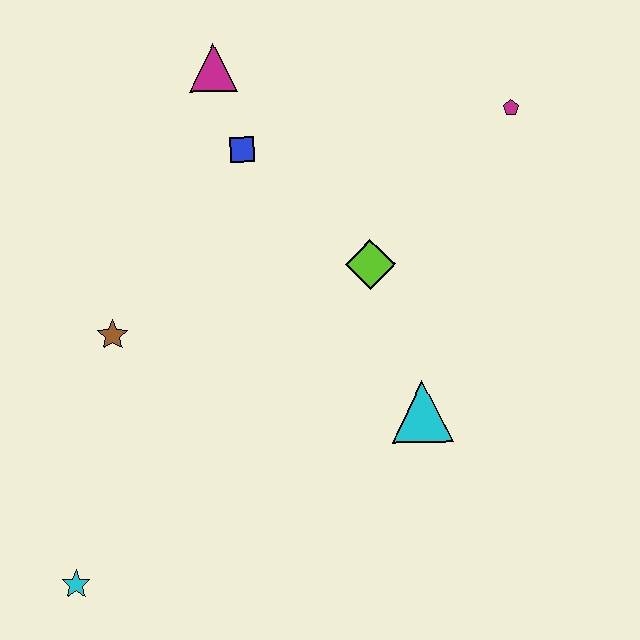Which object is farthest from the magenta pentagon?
The cyan star is farthest from the magenta pentagon.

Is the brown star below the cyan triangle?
No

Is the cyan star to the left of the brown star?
Yes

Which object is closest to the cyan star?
The brown star is closest to the cyan star.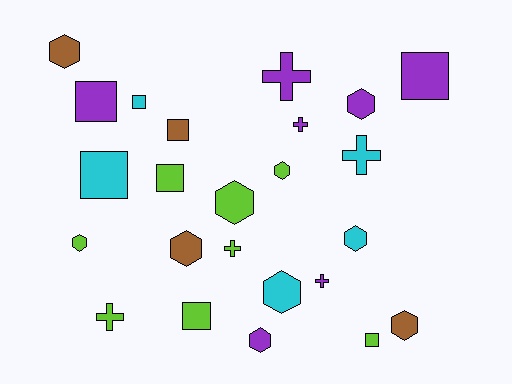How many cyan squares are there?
There are 2 cyan squares.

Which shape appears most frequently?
Hexagon, with 10 objects.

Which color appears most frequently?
Lime, with 8 objects.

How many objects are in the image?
There are 24 objects.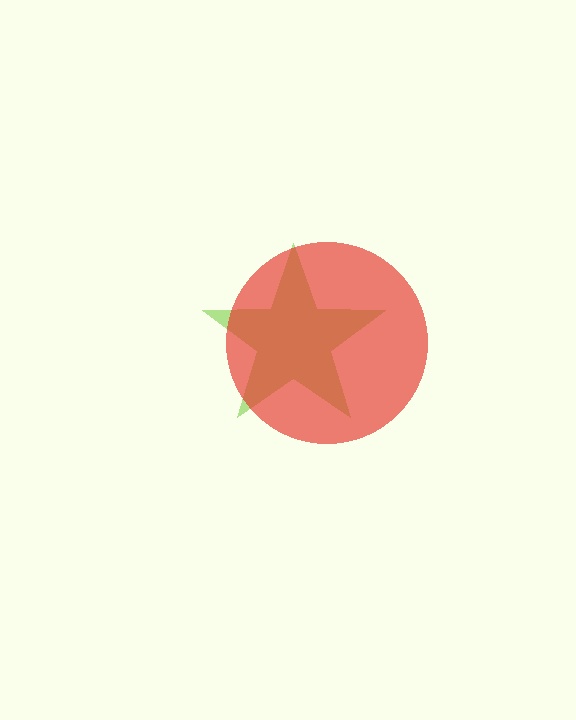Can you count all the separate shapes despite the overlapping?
Yes, there are 2 separate shapes.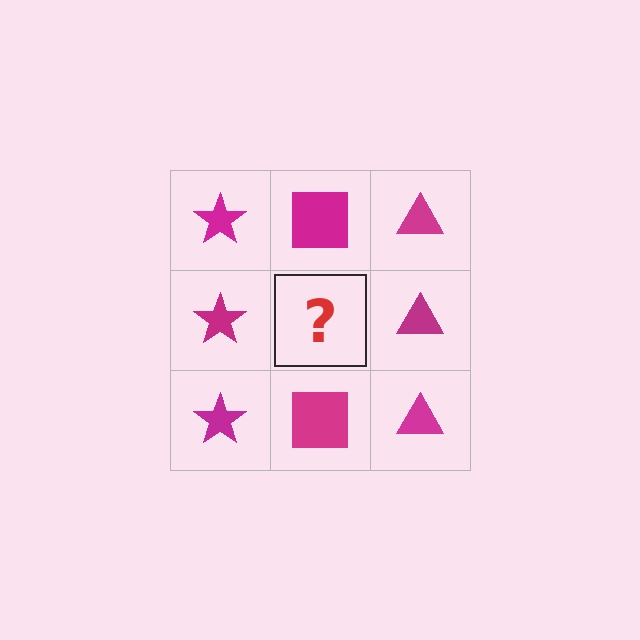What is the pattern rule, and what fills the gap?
The rule is that each column has a consistent shape. The gap should be filled with a magenta square.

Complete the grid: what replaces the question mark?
The question mark should be replaced with a magenta square.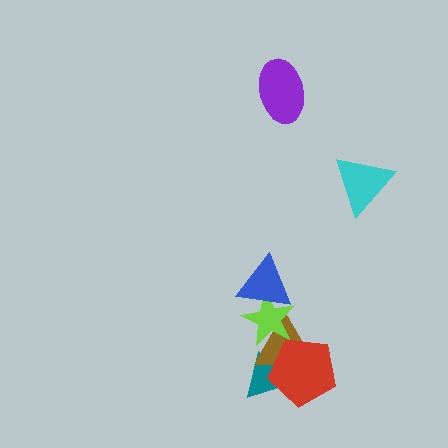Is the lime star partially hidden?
Yes, it is partially covered by another shape.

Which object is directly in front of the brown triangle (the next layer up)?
The lime star is directly in front of the brown triangle.